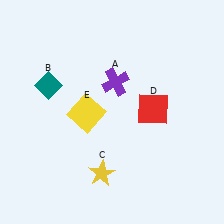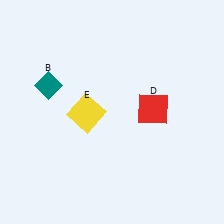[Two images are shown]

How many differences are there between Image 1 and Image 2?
There are 2 differences between the two images.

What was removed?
The purple cross (A), the yellow star (C) were removed in Image 2.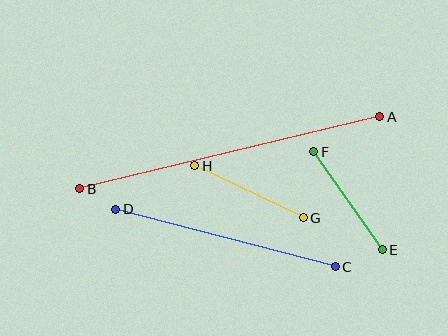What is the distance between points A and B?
The distance is approximately 308 pixels.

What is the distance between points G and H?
The distance is approximately 120 pixels.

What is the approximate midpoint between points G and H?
The midpoint is at approximately (249, 192) pixels.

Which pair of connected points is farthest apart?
Points A and B are farthest apart.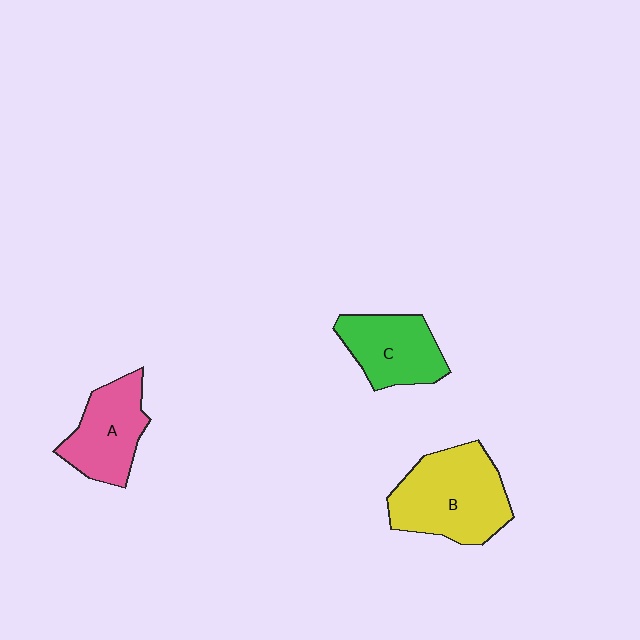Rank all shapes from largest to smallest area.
From largest to smallest: B (yellow), A (pink), C (green).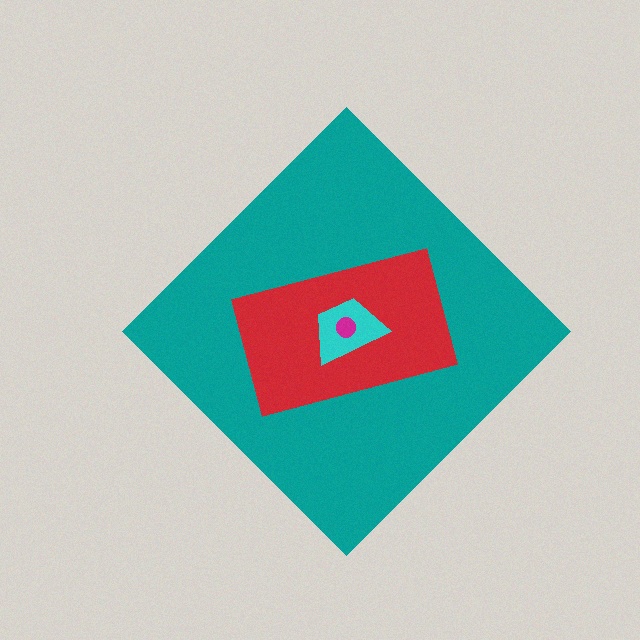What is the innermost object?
The magenta circle.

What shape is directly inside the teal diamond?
The red rectangle.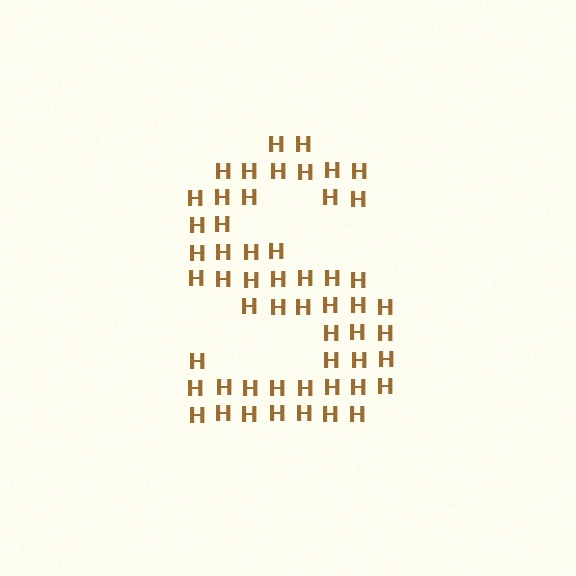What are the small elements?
The small elements are letter H's.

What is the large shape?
The large shape is the letter S.